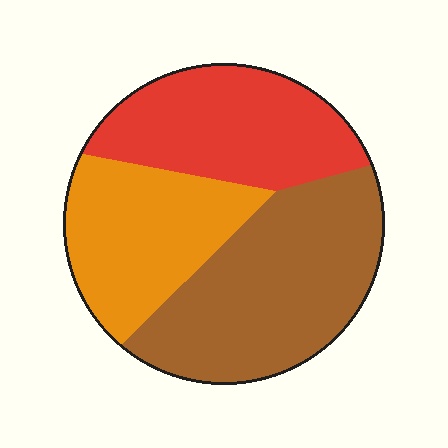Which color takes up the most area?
Brown, at roughly 40%.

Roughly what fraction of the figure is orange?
Orange takes up about one quarter (1/4) of the figure.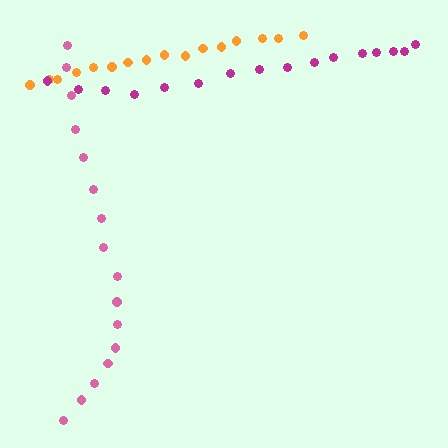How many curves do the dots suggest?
There are 3 distinct paths.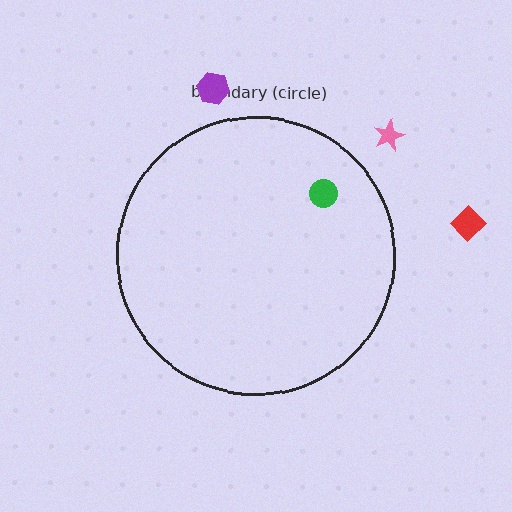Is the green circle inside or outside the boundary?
Inside.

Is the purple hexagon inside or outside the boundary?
Outside.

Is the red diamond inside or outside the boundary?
Outside.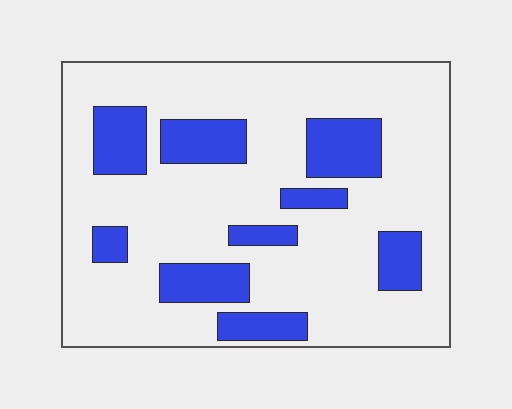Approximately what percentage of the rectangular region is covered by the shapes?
Approximately 25%.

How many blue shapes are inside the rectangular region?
9.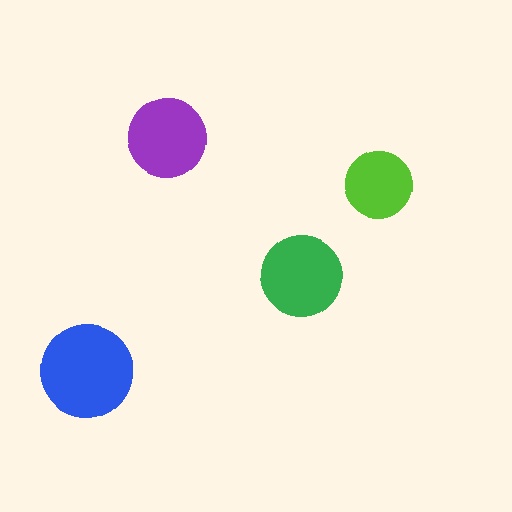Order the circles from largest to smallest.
the blue one, the green one, the purple one, the lime one.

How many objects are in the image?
There are 4 objects in the image.